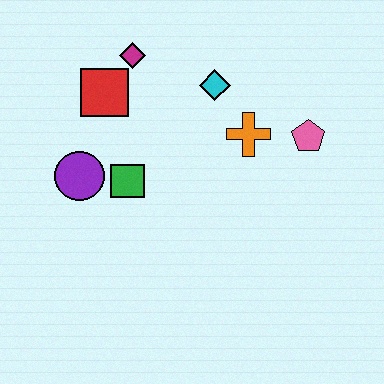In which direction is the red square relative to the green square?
The red square is above the green square.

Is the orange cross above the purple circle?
Yes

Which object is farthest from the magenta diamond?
The pink pentagon is farthest from the magenta diamond.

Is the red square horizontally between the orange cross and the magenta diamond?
No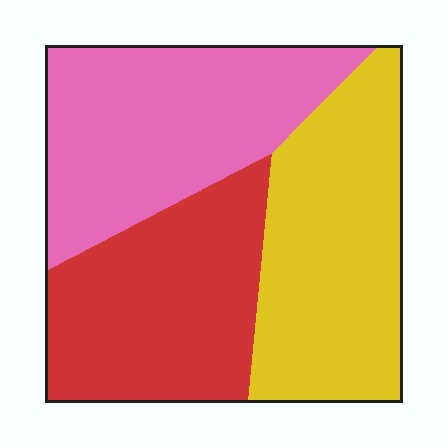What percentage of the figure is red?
Red covers roughly 30% of the figure.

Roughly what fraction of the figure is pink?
Pink covers around 35% of the figure.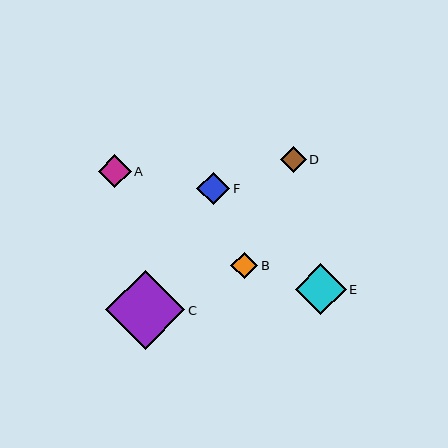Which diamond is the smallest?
Diamond D is the smallest with a size of approximately 26 pixels.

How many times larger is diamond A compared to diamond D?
Diamond A is approximately 1.3 times the size of diamond D.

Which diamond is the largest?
Diamond C is the largest with a size of approximately 79 pixels.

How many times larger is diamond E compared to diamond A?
Diamond E is approximately 1.5 times the size of diamond A.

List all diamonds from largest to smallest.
From largest to smallest: C, E, A, F, B, D.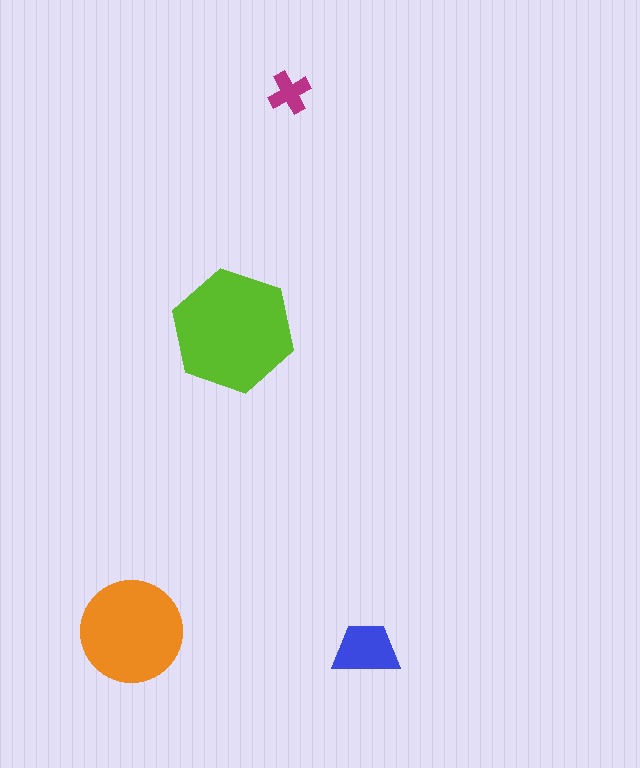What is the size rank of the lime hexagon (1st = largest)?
1st.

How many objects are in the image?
There are 4 objects in the image.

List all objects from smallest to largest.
The magenta cross, the blue trapezoid, the orange circle, the lime hexagon.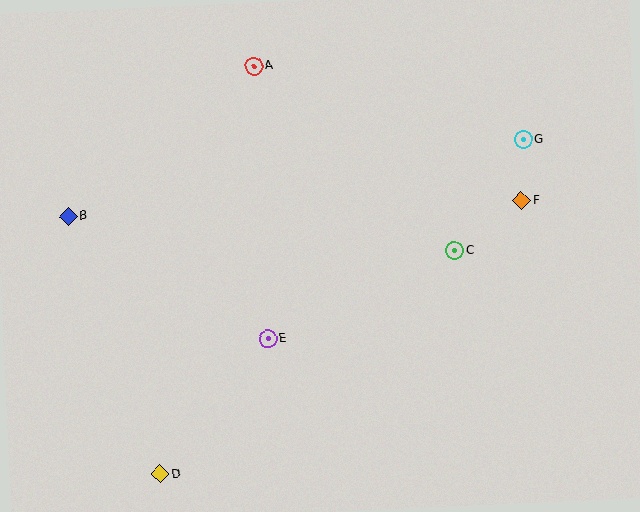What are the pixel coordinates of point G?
Point G is at (524, 140).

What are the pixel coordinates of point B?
Point B is at (68, 217).